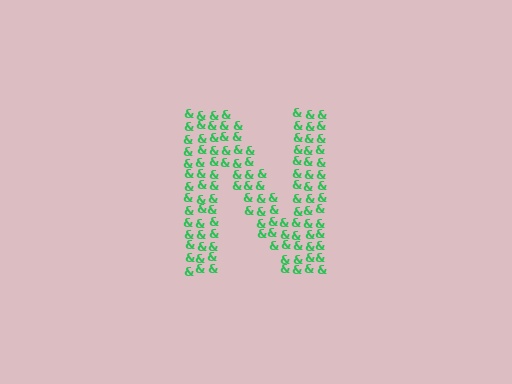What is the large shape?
The large shape is the letter N.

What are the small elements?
The small elements are ampersands.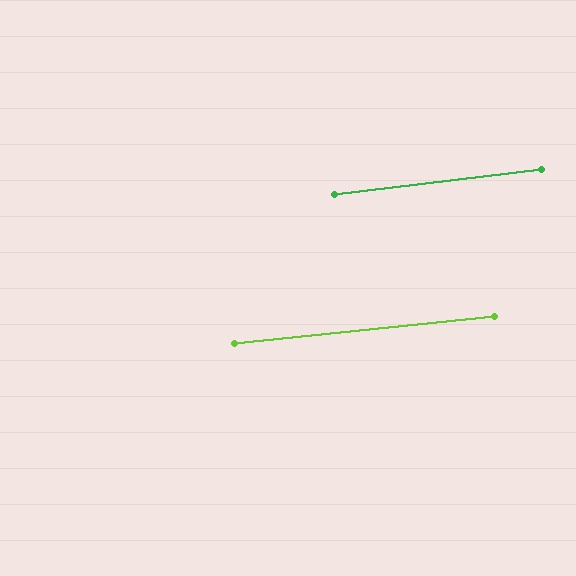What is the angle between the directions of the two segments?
Approximately 1 degree.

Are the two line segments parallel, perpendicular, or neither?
Parallel — their directions differ by only 1.0°.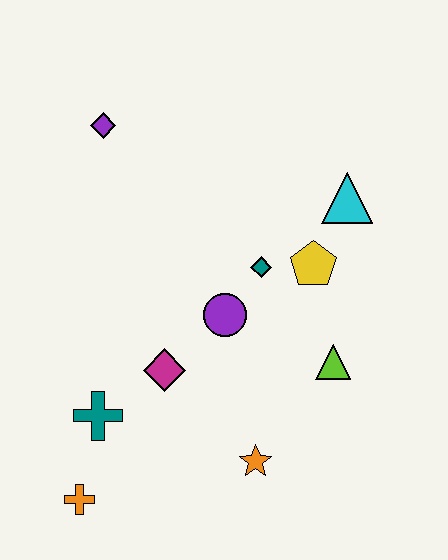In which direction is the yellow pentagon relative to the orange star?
The yellow pentagon is above the orange star.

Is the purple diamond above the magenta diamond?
Yes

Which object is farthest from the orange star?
The purple diamond is farthest from the orange star.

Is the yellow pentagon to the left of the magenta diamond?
No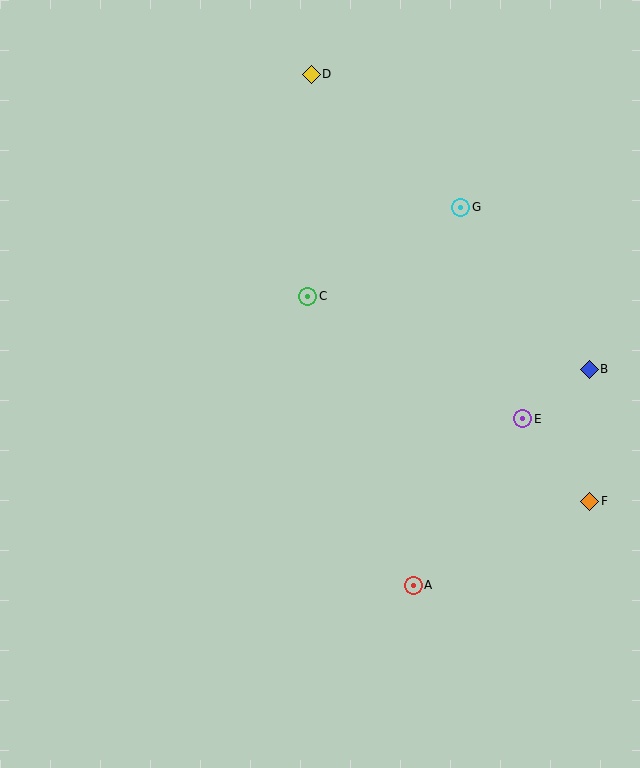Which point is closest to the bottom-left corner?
Point A is closest to the bottom-left corner.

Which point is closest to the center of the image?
Point C at (308, 296) is closest to the center.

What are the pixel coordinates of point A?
Point A is at (413, 585).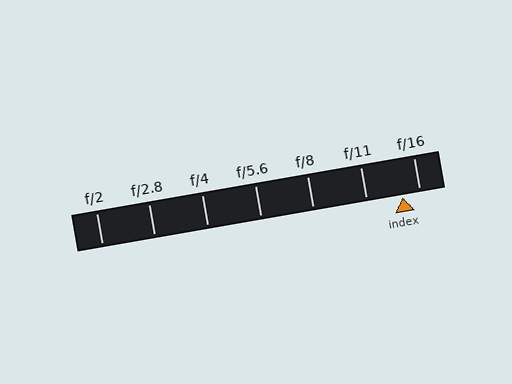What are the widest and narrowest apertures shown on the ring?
The widest aperture shown is f/2 and the narrowest is f/16.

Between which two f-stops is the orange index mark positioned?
The index mark is between f/11 and f/16.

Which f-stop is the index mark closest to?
The index mark is closest to f/16.